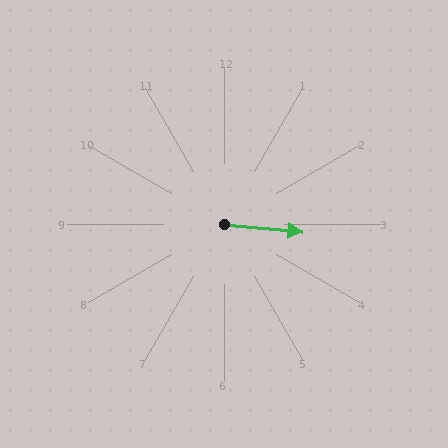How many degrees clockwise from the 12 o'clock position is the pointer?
Approximately 96 degrees.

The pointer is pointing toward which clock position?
Roughly 3 o'clock.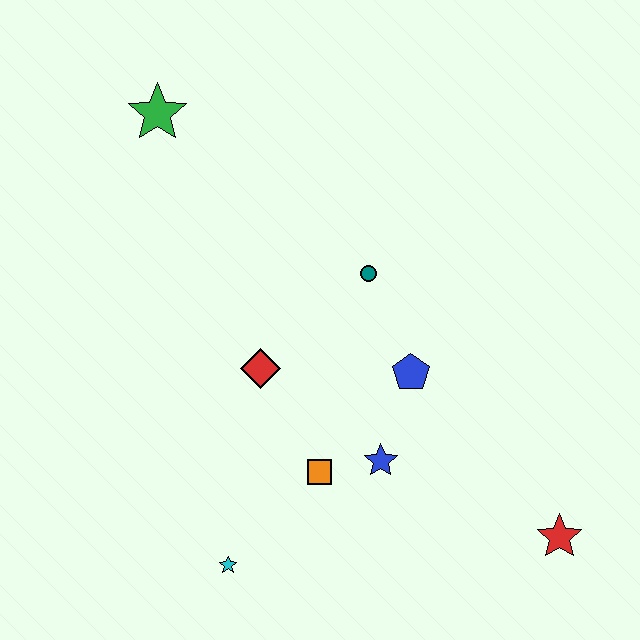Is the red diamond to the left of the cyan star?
No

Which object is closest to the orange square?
The blue star is closest to the orange square.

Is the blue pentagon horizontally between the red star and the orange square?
Yes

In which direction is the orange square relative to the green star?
The orange square is below the green star.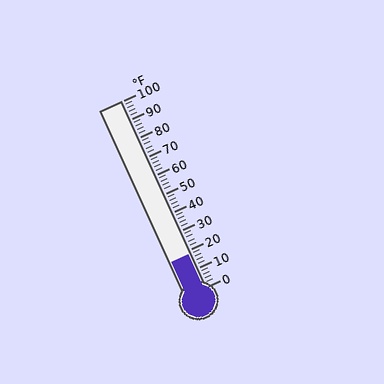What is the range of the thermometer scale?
The thermometer scale ranges from 0°F to 100°F.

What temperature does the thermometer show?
The thermometer shows approximately 18°F.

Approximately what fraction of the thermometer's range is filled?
The thermometer is filled to approximately 20% of its range.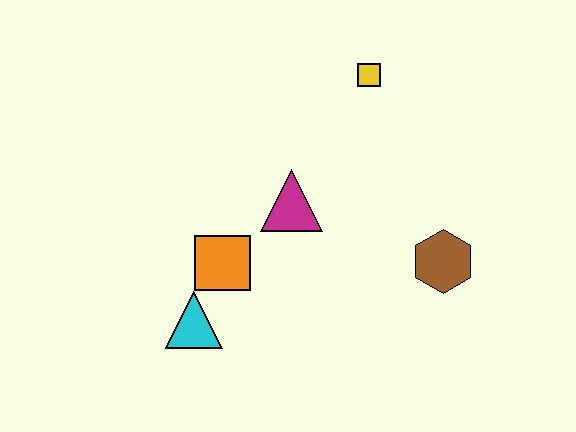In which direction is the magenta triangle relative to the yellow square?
The magenta triangle is below the yellow square.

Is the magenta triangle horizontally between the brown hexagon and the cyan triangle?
Yes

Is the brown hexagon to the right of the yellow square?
Yes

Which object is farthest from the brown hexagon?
The cyan triangle is farthest from the brown hexagon.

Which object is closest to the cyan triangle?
The orange square is closest to the cyan triangle.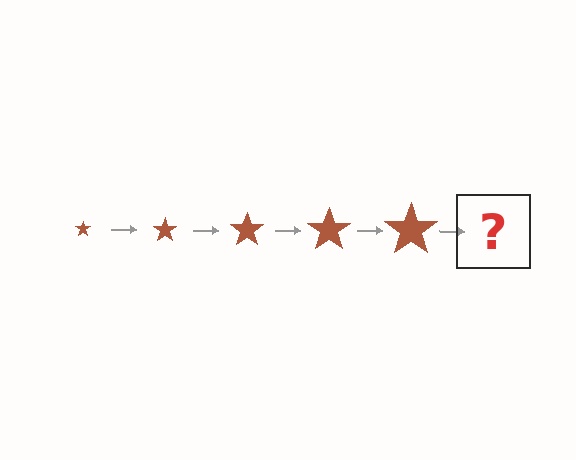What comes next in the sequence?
The next element should be a brown star, larger than the previous one.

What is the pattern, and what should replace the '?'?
The pattern is that the star gets progressively larger each step. The '?' should be a brown star, larger than the previous one.